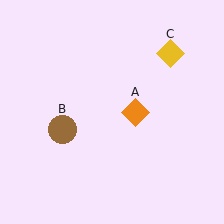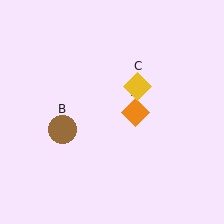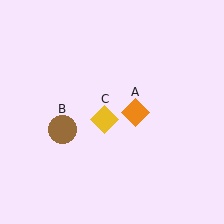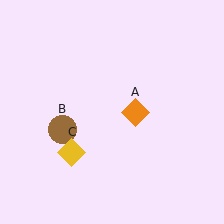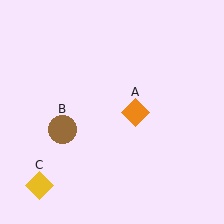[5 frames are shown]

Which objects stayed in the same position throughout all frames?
Orange diamond (object A) and brown circle (object B) remained stationary.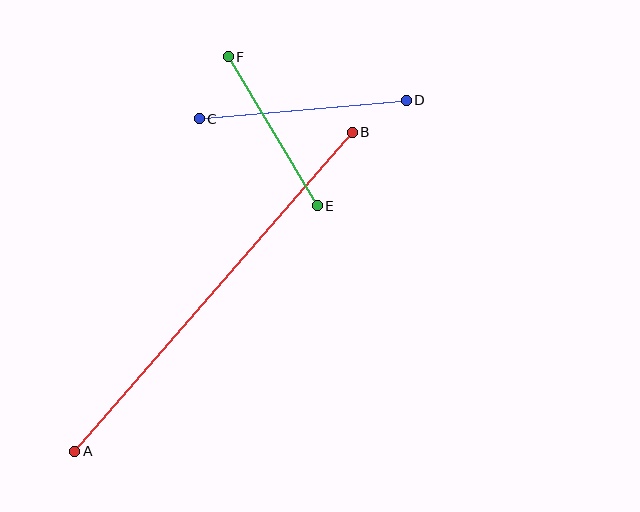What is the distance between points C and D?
The distance is approximately 207 pixels.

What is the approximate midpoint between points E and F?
The midpoint is at approximately (273, 131) pixels.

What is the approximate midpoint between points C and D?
The midpoint is at approximately (303, 109) pixels.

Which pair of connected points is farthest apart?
Points A and B are farthest apart.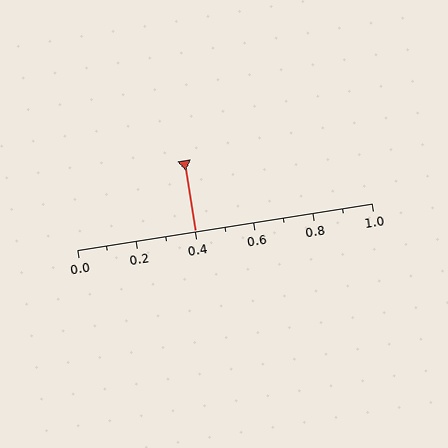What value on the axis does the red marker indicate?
The marker indicates approximately 0.4.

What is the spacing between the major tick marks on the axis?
The major ticks are spaced 0.2 apart.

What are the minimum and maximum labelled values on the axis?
The axis runs from 0.0 to 1.0.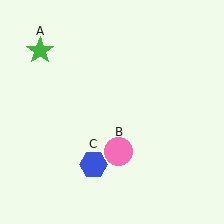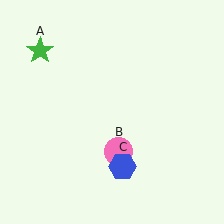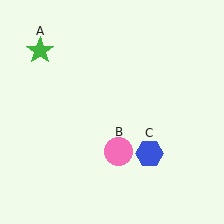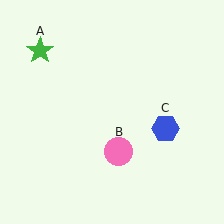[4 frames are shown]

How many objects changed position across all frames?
1 object changed position: blue hexagon (object C).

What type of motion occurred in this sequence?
The blue hexagon (object C) rotated counterclockwise around the center of the scene.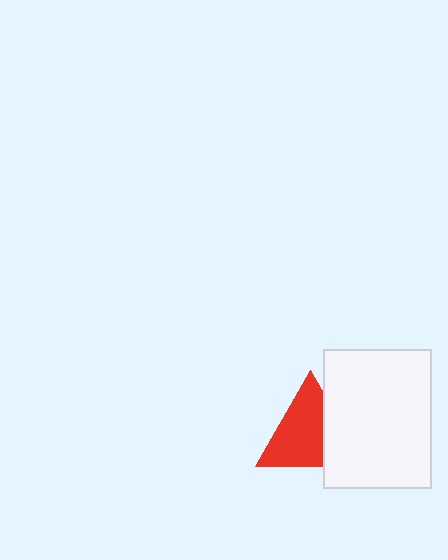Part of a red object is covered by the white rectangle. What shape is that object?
It is a triangle.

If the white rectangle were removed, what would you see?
You would see the complete red triangle.